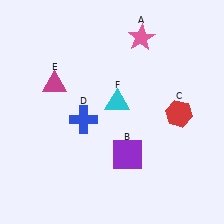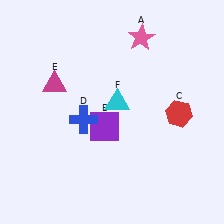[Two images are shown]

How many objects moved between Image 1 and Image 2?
1 object moved between the two images.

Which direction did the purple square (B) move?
The purple square (B) moved up.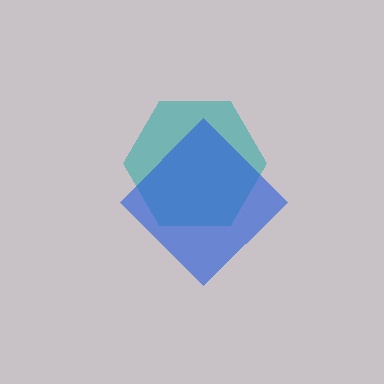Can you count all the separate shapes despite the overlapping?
Yes, there are 2 separate shapes.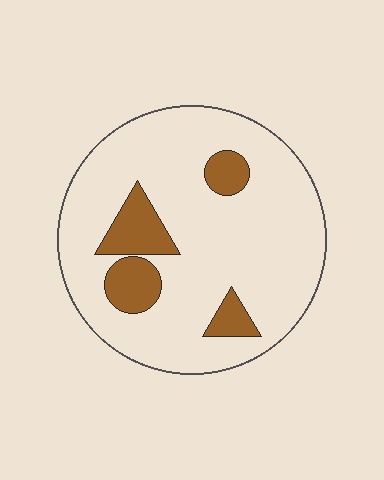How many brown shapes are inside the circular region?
4.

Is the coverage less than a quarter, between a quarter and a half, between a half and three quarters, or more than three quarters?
Less than a quarter.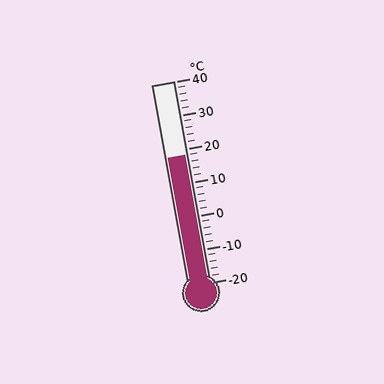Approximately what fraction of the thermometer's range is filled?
The thermometer is filled to approximately 65% of its range.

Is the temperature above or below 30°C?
The temperature is below 30°C.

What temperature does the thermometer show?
The thermometer shows approximately 18°C.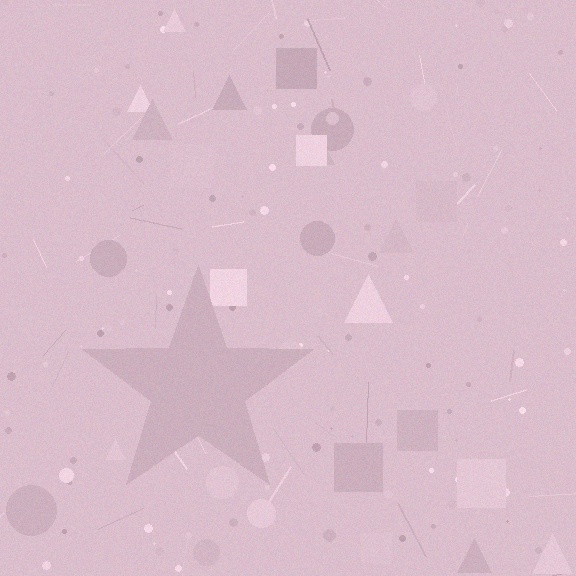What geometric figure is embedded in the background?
A star is embedded in the background.